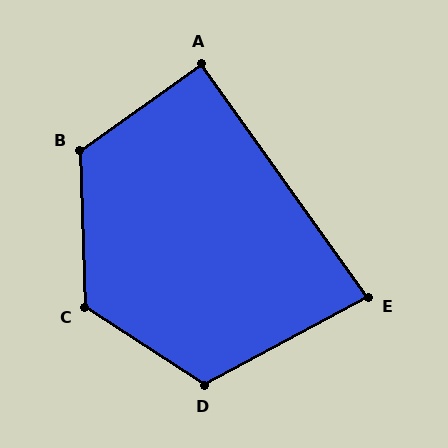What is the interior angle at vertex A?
Approximately 90 degrees (approximately right).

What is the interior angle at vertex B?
Approximately 124 degrees (obtuse).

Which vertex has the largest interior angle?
C, at approximately 125 degrees.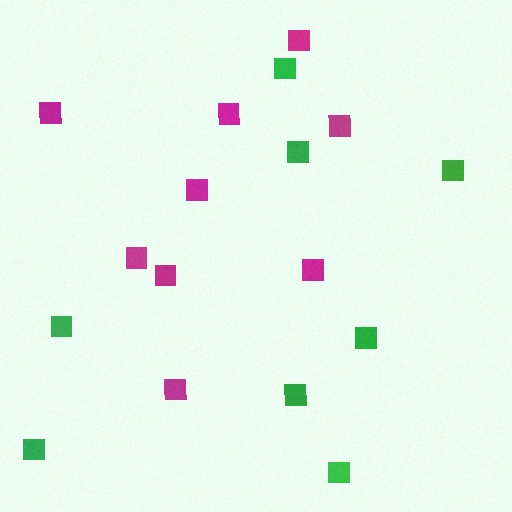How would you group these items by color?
There are 2 groups: one group of green squares (8) and one group of magenta squares (9).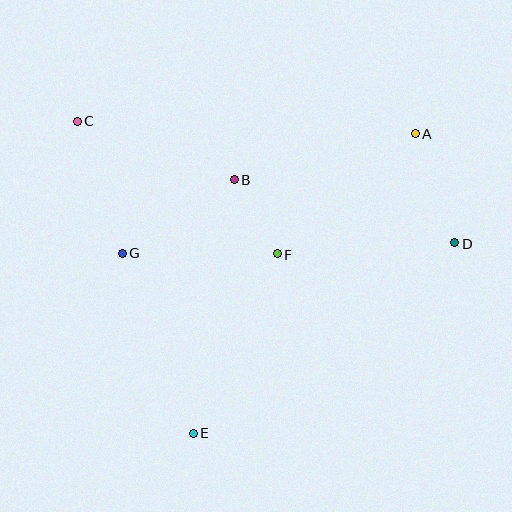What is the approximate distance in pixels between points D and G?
The distance between D and G is approximately 333 pixels.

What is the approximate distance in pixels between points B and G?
The distance between B and G is approximately 134 pixels.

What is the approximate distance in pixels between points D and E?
The distance between D and E is approximately 323 pixels.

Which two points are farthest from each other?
Points C and D are farthest from each other.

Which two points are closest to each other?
Points B and F are closest to each other.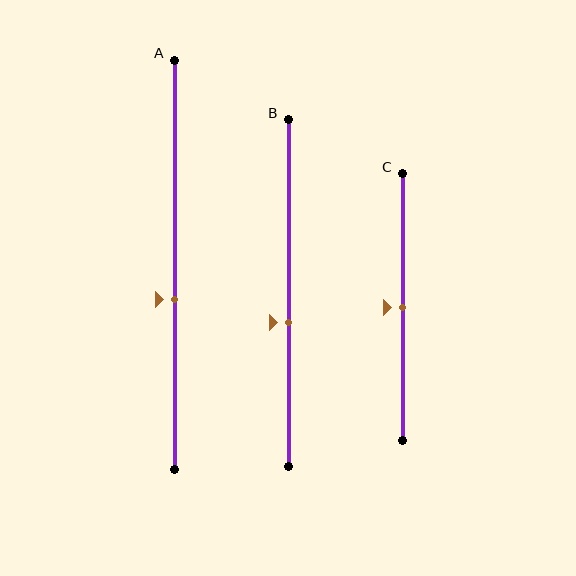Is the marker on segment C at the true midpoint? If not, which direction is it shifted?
Yes, the marker on segment C is at the true midpoint.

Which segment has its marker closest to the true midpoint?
Segment C has its marker closest to the true midpoint.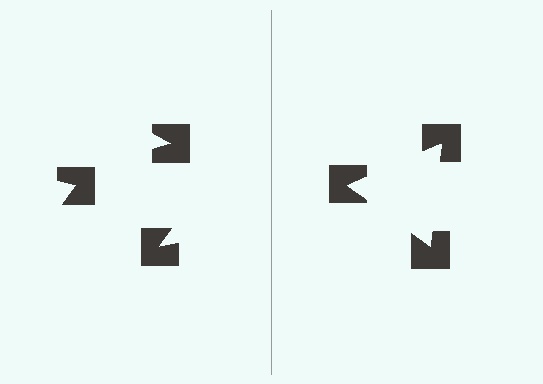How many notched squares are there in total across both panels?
6 — 3 on each side.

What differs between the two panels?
The notched squares are positioned identically on both sides; only the wedge orientations differ. On the right they align to a triangle; on the left they are misaligned.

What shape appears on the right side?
An illusory triangle.